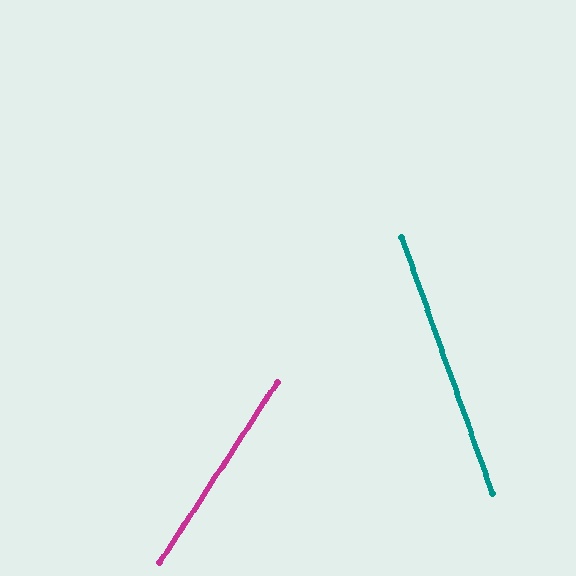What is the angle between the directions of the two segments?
Approximately 52 degrees.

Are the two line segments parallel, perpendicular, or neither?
Neither parallel nor perpendicular — they differ by about 52°.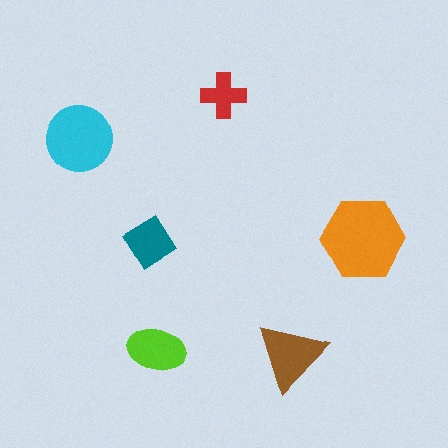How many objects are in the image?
There are 6 objects in the image.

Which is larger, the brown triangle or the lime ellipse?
The brown triangle.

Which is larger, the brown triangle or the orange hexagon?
The orange hexagon.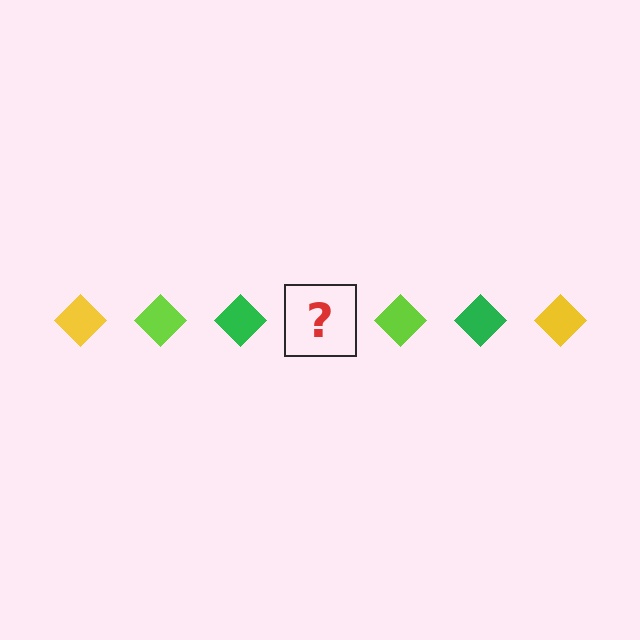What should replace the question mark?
The question mark should be replaced with a yellow diamond.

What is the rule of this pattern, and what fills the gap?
The rule is that the pattern cycles through yellow, lime, green diamonds. The gap should be filled with a yellow diamond.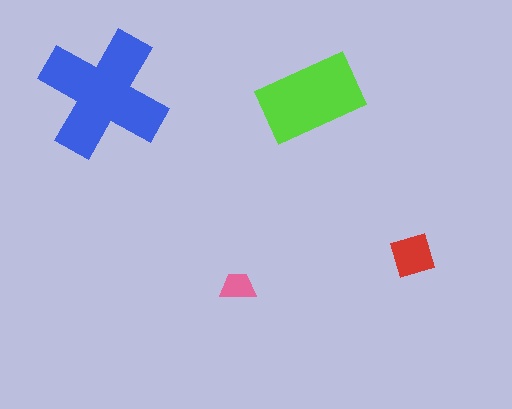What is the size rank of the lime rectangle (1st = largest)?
2nd.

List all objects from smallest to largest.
The pink trapezoid, the red diamond, the lime rectangle, the blue cross.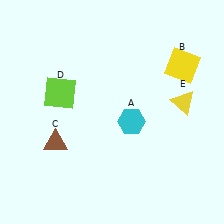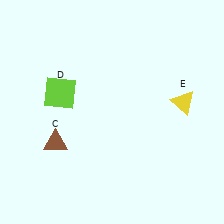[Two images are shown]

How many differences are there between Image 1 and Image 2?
There are 2 differences between the two images.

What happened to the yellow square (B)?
The yellow square (B) was removed in Image 2. It was in the top-right area of Image 1.